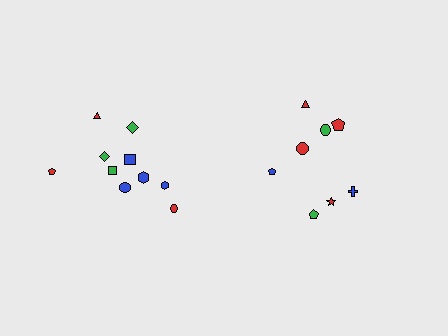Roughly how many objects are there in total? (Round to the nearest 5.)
Roughly 20 objects in total.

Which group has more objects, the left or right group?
The left group.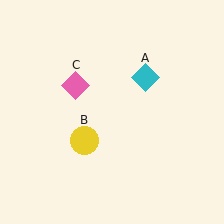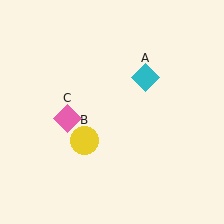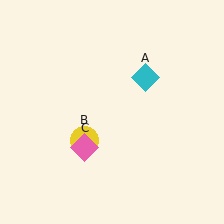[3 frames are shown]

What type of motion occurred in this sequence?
The pink diamond (object C) rotated counterclockwise around the center of the scene.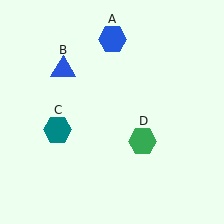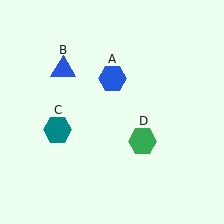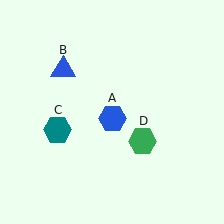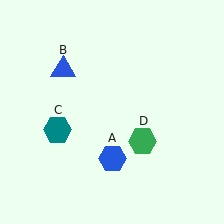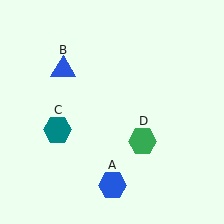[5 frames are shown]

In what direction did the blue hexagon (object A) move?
The blue hexagon (object A) moved down.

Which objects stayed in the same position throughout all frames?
Blue triangle (object B) and teal hexagon (object C) and green hexagon (object D) remained stationary.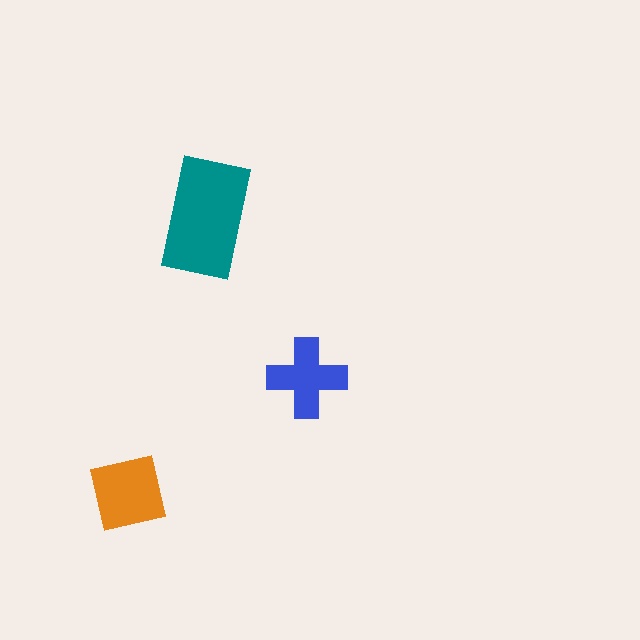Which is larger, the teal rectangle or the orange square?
The teal rectangle.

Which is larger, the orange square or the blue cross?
The orange square.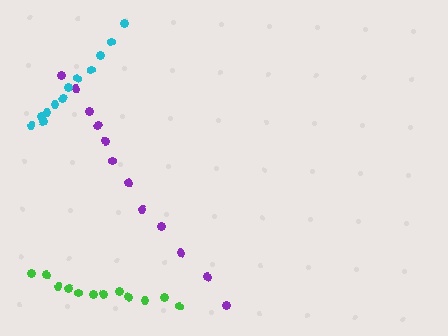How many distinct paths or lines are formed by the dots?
There are 3 distinct paths.